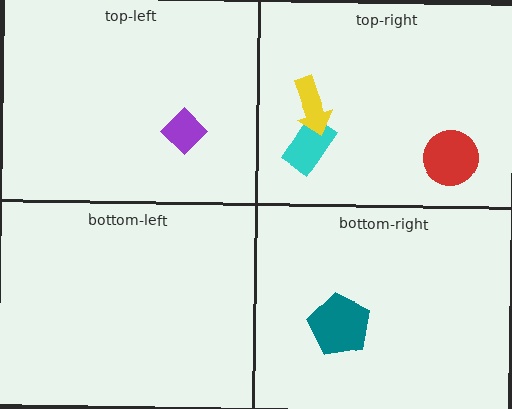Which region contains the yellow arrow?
The top-right region.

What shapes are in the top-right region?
The cyan rectangle, the red circle, the yellow arrow.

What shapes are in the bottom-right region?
The teal pentagon.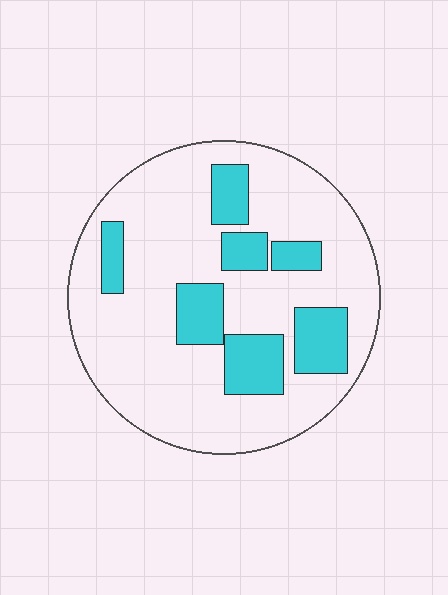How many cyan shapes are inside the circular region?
7.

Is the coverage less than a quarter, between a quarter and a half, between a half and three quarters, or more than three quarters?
Less than a quarter.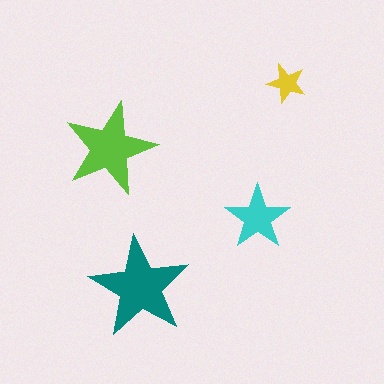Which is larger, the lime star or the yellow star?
The lime one.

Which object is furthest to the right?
The yellow star is rightmost.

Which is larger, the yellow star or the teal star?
The teal one.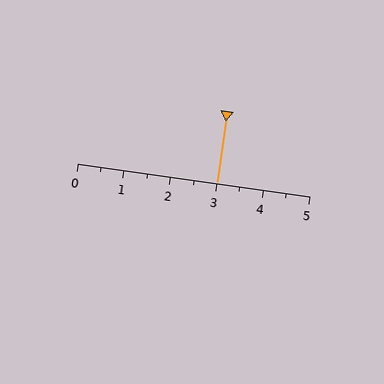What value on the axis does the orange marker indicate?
The marker indicates approximately 3.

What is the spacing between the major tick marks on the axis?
The major ticks are spaced 1 apart.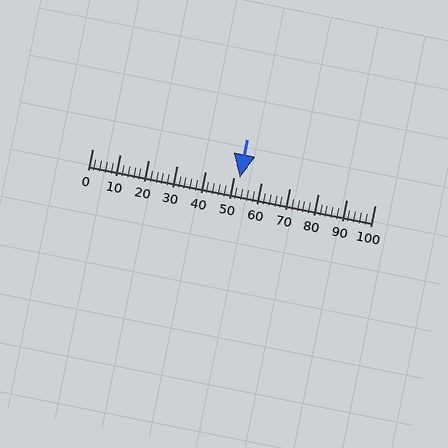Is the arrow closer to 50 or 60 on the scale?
The arrow is closer to 50.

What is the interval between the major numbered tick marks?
The major tick marks are spaced 10 units apart.